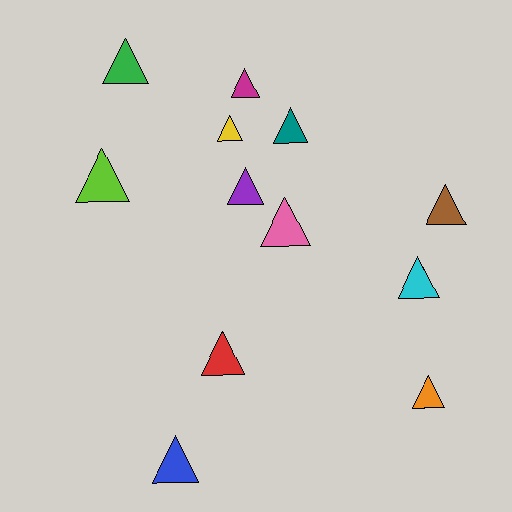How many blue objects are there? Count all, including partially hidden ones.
There is 1 blue object.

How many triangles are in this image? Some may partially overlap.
There are 12 triangles.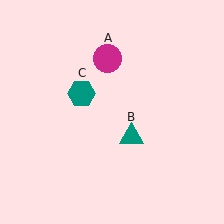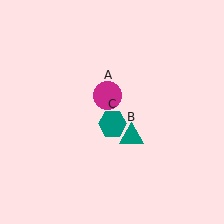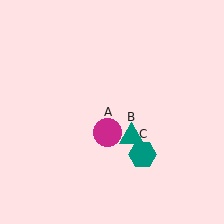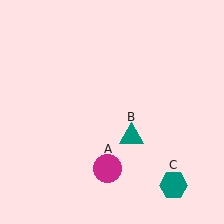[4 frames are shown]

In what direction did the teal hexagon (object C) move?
The teal hexagon (object C) moved down and to the right.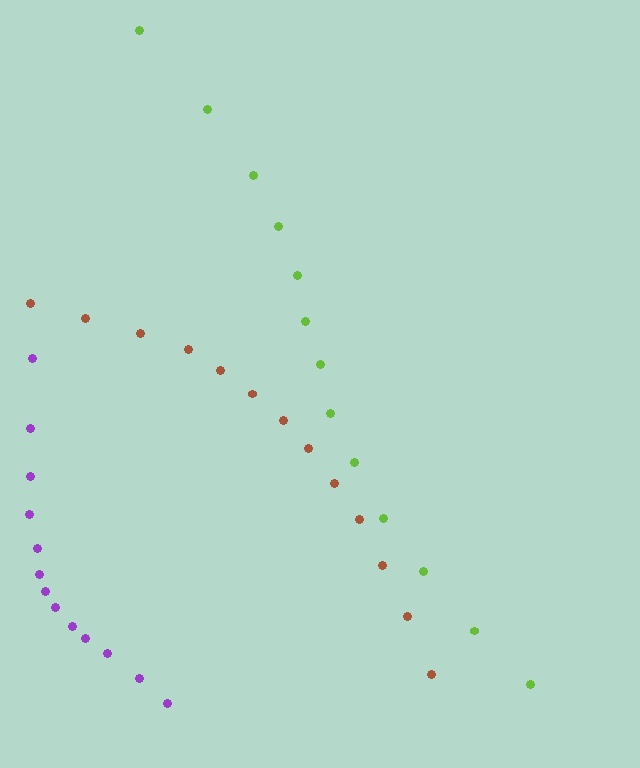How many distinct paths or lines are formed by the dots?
There are 3 distinct paths.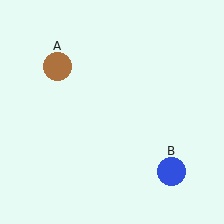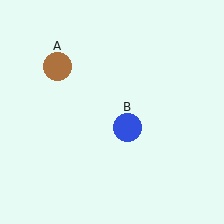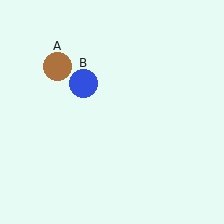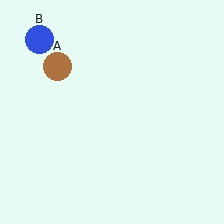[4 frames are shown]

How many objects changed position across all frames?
1 object changed position: blue circle (object B).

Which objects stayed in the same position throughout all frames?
Brown circle (object A) remained stationary.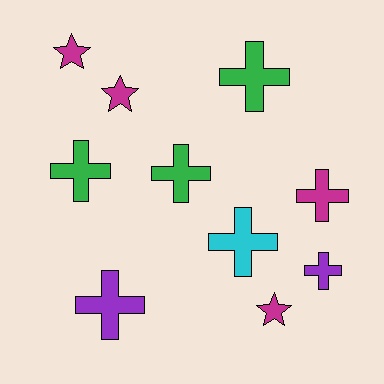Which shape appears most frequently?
Cross, with 7 objects.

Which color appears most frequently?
Magenta, with 4 objects.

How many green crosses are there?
There are 3 green crosses.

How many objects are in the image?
There are 10 objects.